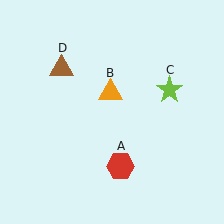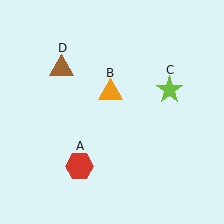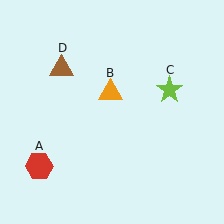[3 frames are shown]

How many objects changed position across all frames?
1 object changed position: red hexagon (object A).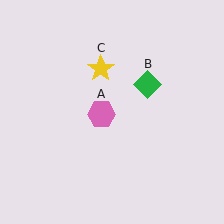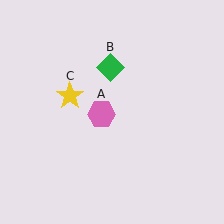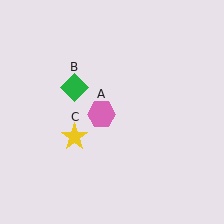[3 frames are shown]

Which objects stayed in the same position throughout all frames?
Pink hexagon (object A) remained stationary.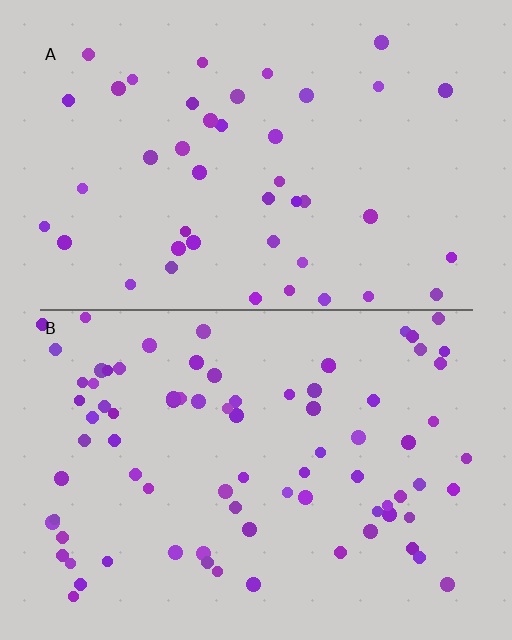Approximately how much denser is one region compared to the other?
Approximately 1.9× — region B over region A.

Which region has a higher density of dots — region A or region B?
B (the bottom).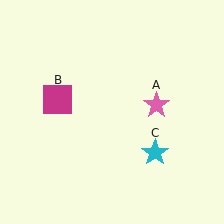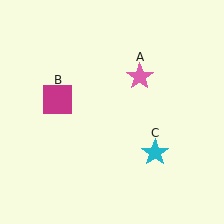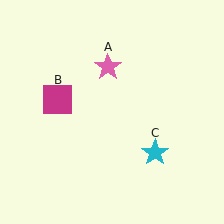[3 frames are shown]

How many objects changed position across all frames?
1 object changed position: pink star (object A).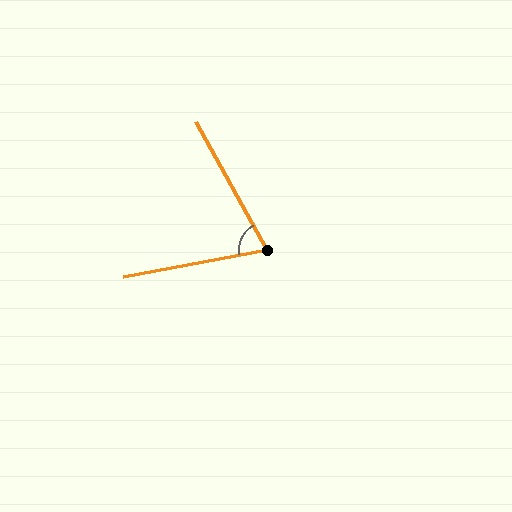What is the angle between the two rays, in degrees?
Approximately 71 degrees.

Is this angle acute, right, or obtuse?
It is acute.